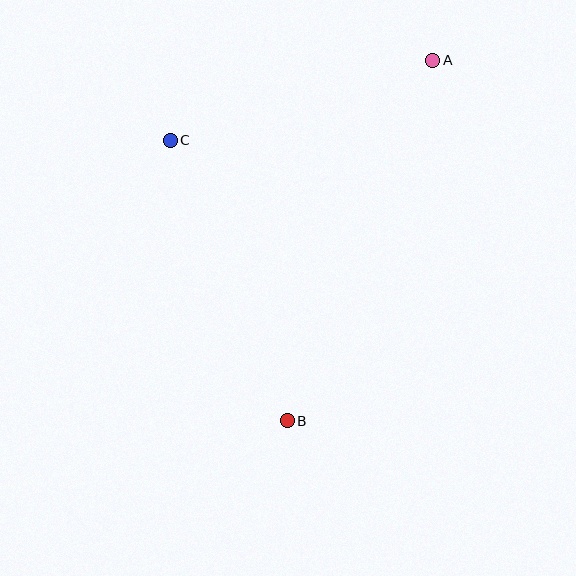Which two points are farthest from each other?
Points A and B are farthest from each other.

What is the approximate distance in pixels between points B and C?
The distance between B and C is approximately 304 pixels.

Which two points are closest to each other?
Points A and C are closest to each other.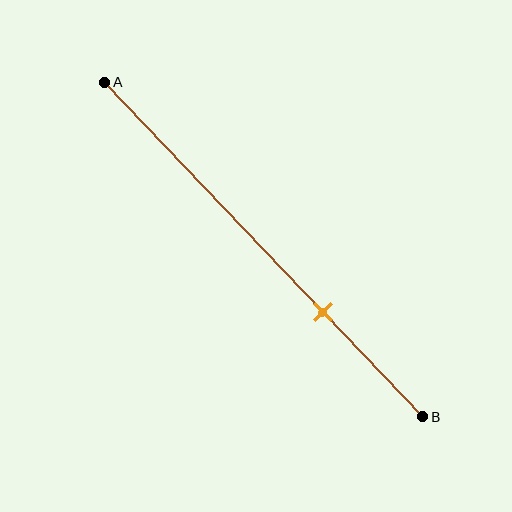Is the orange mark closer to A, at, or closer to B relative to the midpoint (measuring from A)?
The orange mark is closer to point B than the midpoint of segment AB.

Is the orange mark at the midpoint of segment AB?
No, the mark is at about 70% from A, not at the 50% midpoint.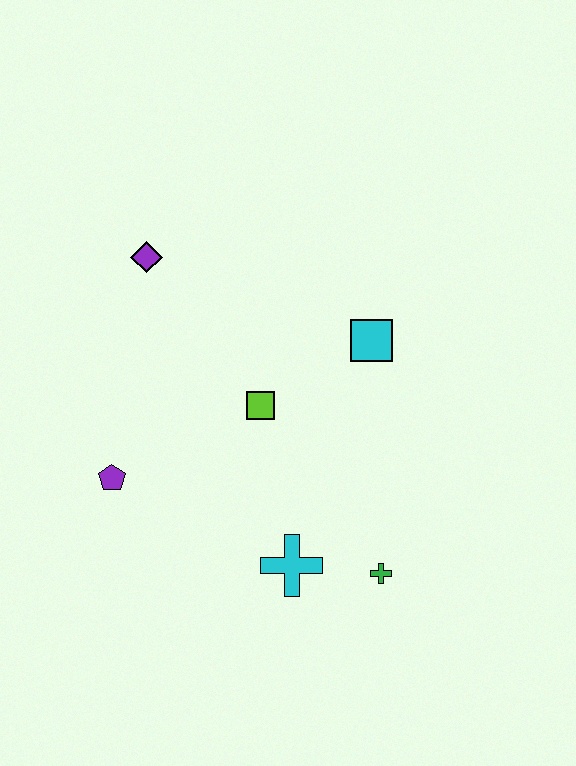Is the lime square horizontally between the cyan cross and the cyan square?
No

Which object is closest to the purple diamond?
The lime square is closest to the purple diamond.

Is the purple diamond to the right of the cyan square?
No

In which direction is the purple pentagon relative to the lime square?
The purple pentagon is to the left of the lime square.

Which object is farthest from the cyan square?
The purple pentagon is farthest from the cyan square.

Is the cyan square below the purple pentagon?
No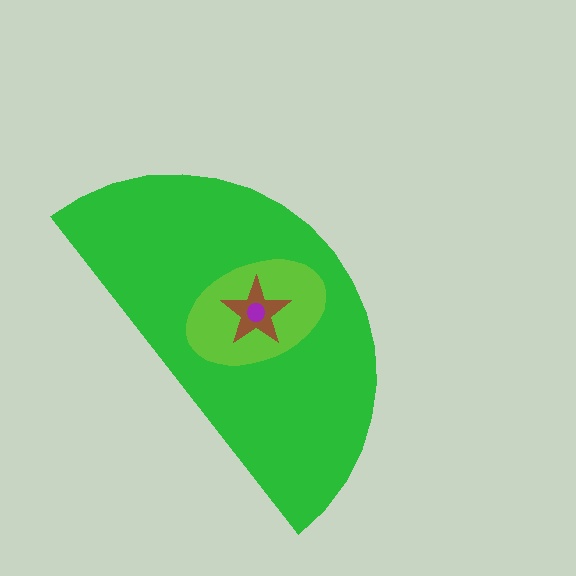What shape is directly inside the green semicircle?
The lime ellipse.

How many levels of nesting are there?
4.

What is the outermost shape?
The green semicircle.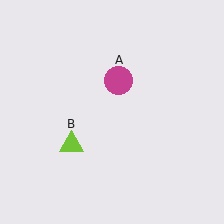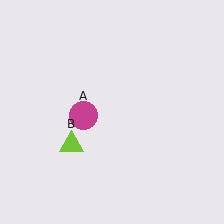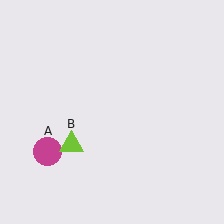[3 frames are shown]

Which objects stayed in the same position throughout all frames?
Lime triangle (object B) remained stationary.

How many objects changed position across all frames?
1 object changed position: magenta circle (object A).